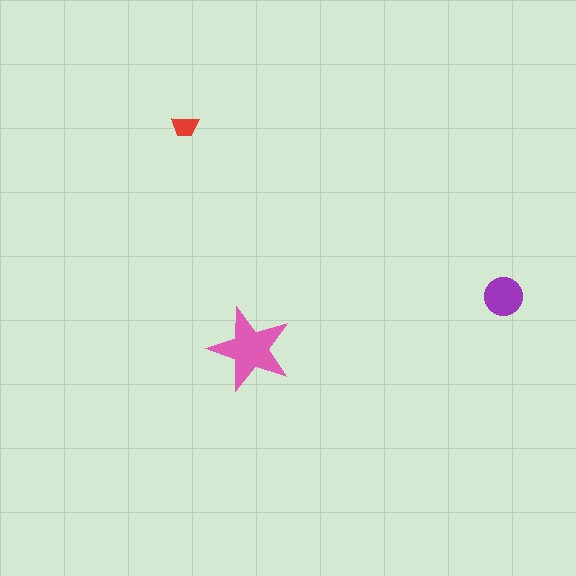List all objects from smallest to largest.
The red trapezoid, the purple circle, the pink star.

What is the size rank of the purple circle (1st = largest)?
2nd.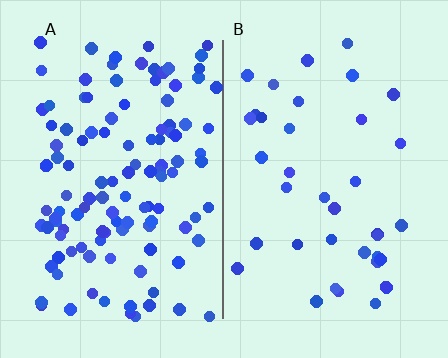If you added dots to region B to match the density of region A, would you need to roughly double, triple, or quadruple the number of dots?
Approximately triple.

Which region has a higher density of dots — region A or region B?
A (the left).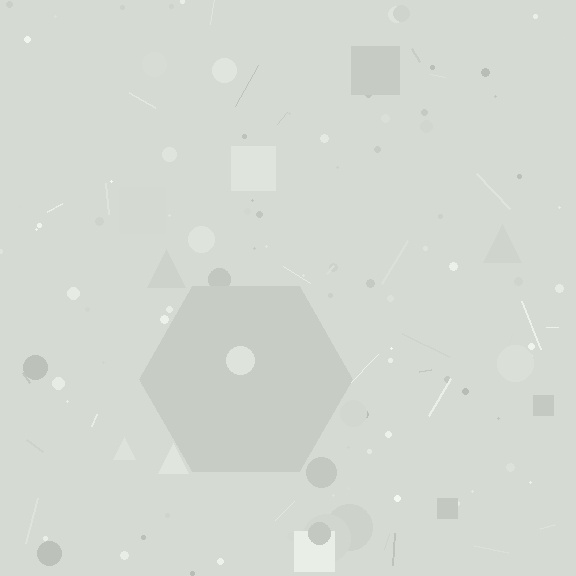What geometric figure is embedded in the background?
A hexagon is embedded in the background.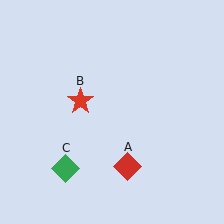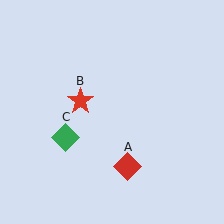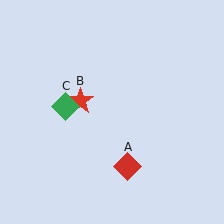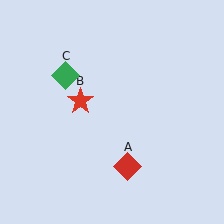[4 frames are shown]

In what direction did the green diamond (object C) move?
The green diamond (object C) moved up.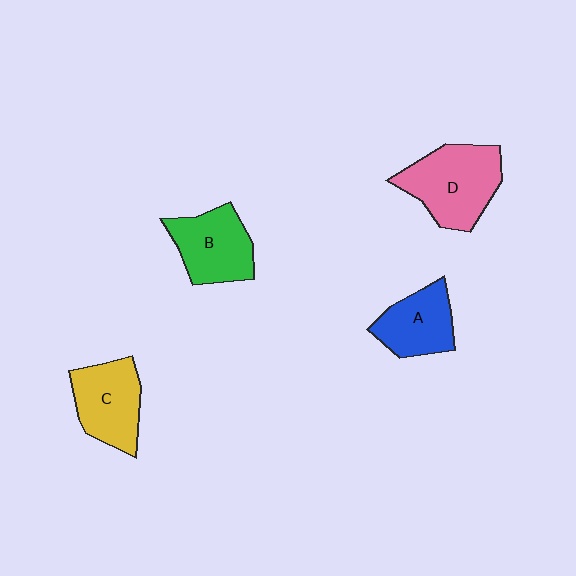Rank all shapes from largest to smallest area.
From largest to smallest: D (pink), C (yellow), B (green), A (blue).